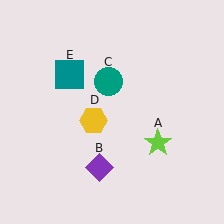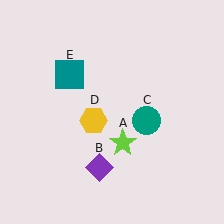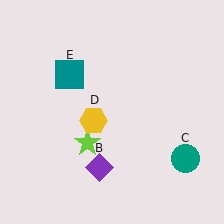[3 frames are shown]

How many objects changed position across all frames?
2 objects changed position: lime star (object A), teal circle (object C).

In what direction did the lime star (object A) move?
The lime star (object A) moved left.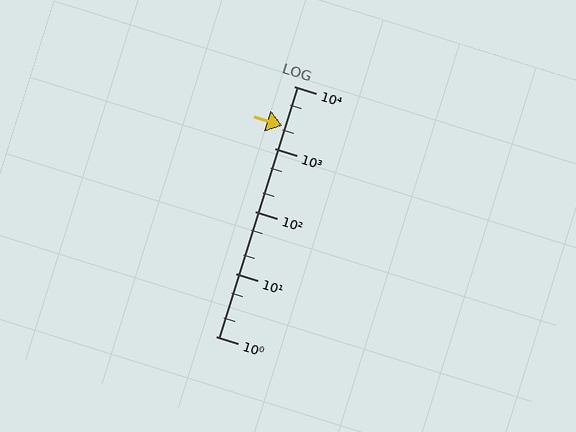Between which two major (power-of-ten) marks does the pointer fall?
The pointer is between 1000 and 10000.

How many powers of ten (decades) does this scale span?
The scale spans 4 decades, from 1 to 10000.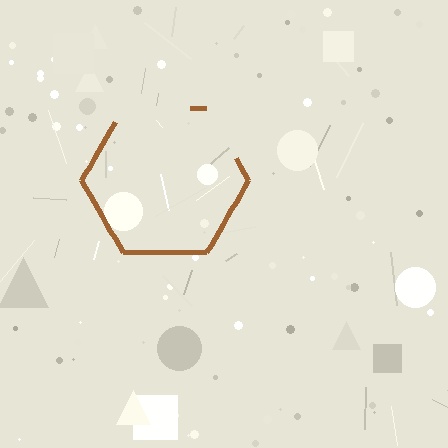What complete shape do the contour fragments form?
The contour fragments form a hexagon.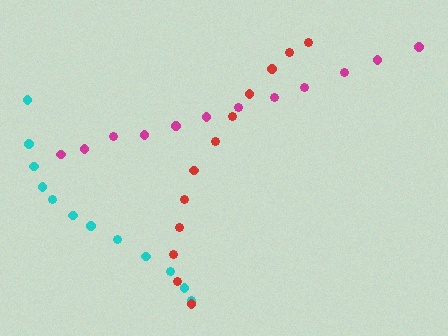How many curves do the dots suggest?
There are 3 distinct paths.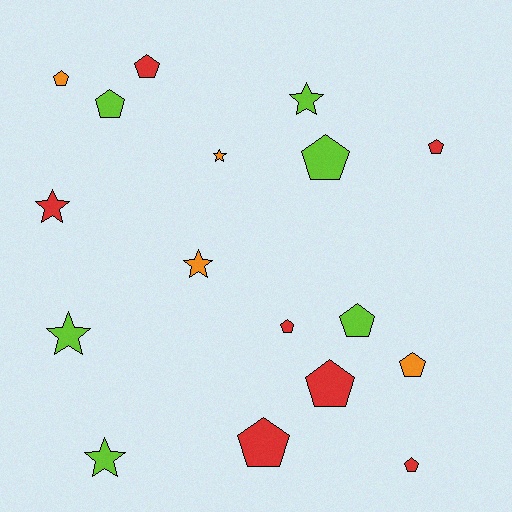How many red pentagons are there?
There are 6 red pentagons.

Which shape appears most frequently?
Pentagon, with 11 objects.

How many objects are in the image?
There are 17 objects.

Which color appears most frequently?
Red, with 7 objects.